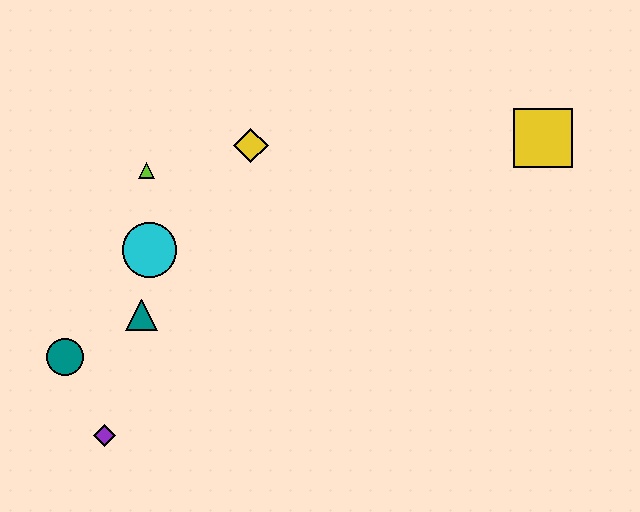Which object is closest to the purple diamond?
The teal circle is closest to the purple diamond.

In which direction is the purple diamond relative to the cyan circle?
The purple diamond is below the cyan circle.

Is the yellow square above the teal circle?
Yes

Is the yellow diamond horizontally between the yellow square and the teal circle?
Yes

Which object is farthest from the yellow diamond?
The purple diamond is farthest from the yellow diamond.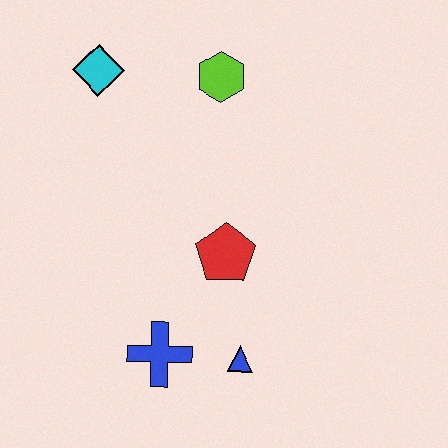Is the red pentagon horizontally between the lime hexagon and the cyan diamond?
No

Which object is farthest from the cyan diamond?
The blue triangle is farthest from the cyan diamond.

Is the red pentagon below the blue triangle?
No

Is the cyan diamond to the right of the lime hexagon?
No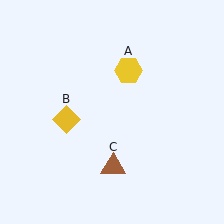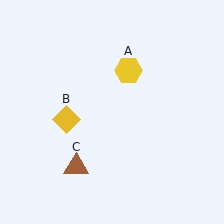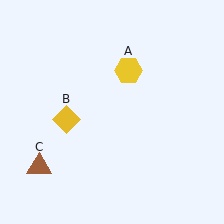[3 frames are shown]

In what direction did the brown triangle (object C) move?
The brown triangle (object C) moved left.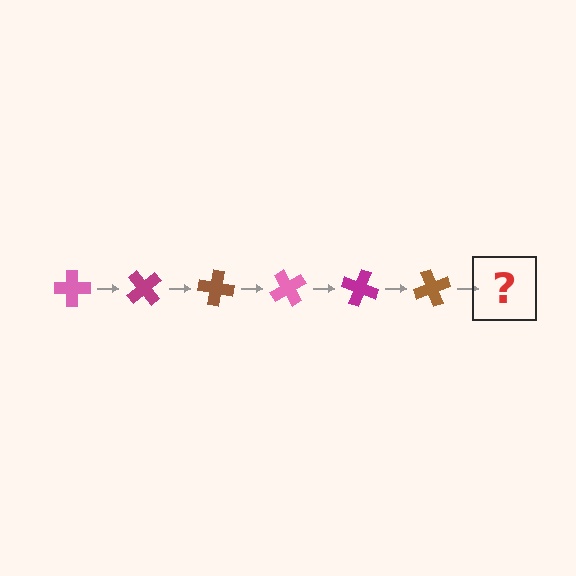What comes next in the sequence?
The next element should be a pink cross, rotated 300 degrees from the start.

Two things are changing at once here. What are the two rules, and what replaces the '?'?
The two rules are that it rotates 50 degrees each step and the color cycles through pink, magenta, and brown. The '?' should be a pink cross, rotated 300 degrees from the start.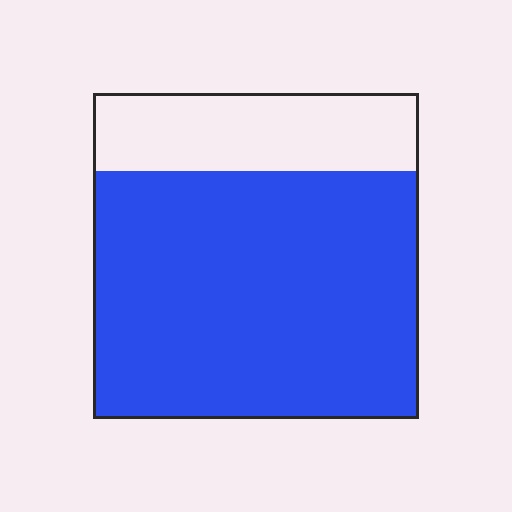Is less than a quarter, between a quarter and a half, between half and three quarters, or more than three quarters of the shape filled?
More than three quarters.